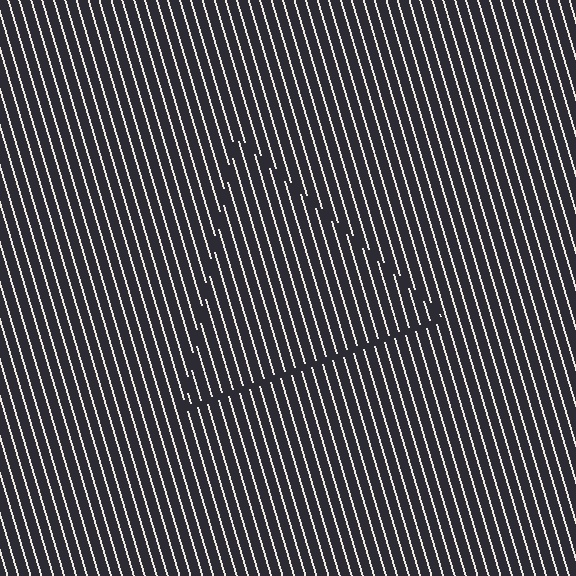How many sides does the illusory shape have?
3 sides — the line-ends trace a triangle.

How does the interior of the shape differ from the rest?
The interior of the shape contains the same grating, shifted by half a period — the contour is defined by the phase discontinuity where line-ends from the inner and outer gratings abut.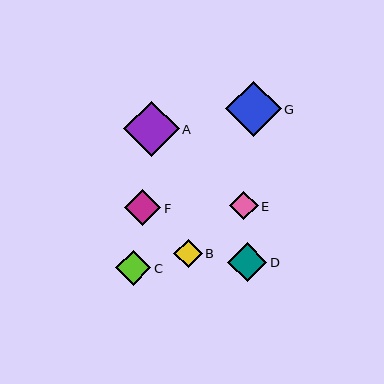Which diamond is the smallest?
Diamond B is the smallest with a size of approximately 28 pixels.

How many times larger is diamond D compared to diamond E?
Diamond D is approximately 1.4 times the size of diamond E.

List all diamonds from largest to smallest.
From largest to smallest: A, G, D, F, C, E, B.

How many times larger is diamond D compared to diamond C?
Diamond D is approximately 1.1 times the size of diamond C.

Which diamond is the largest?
Diamond A is the largest with a size of approximately 56 pixels.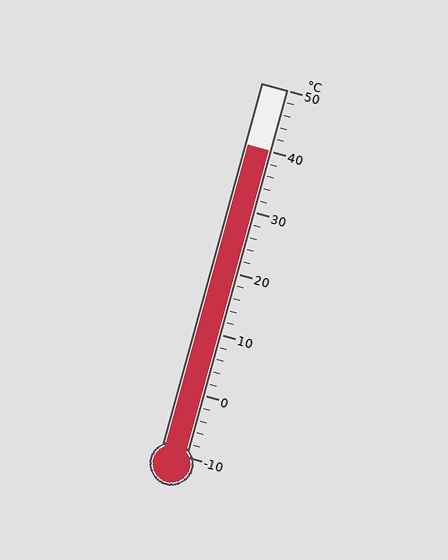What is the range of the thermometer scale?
The thermometer scale ranges from -10°C to 50°C.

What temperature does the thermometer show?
The thermometer shows approximately 40°C.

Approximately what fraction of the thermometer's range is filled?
The thermometer is filled to approximately 85% of its range.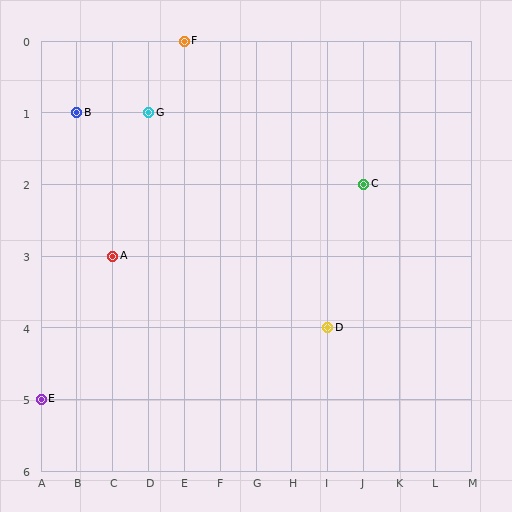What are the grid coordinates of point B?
Point B is at grid coordinates (B, 1).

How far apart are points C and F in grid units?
Points C and F are 5 columns and 2 rows apart (about 5.4 grid units diagonally).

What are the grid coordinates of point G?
Point G is at grid coordinates (D, 1).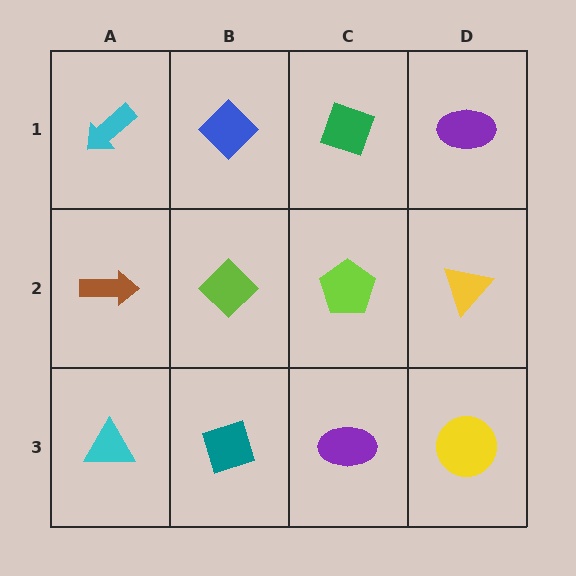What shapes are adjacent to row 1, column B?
A lime diamond (row 2, column B), a cyan arrow (row 1, column A), a green diamond (row 1, column C).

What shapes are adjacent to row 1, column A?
A brown arrow (row 2, column A), a blue diamond (row 1, column B).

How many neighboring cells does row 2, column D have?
3.